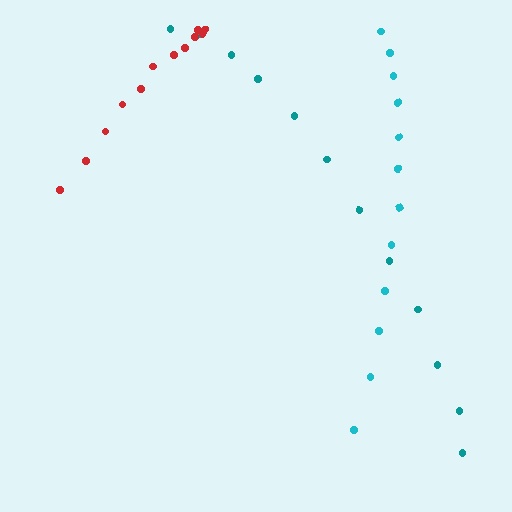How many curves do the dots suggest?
There are 3 distinct paths.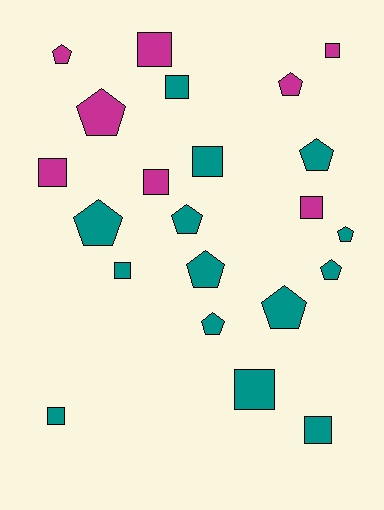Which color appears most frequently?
Teal, with 14 objects.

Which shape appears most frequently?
Square, with 11 objects.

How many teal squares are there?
There are 6 teal squares.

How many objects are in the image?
There are 22 objects.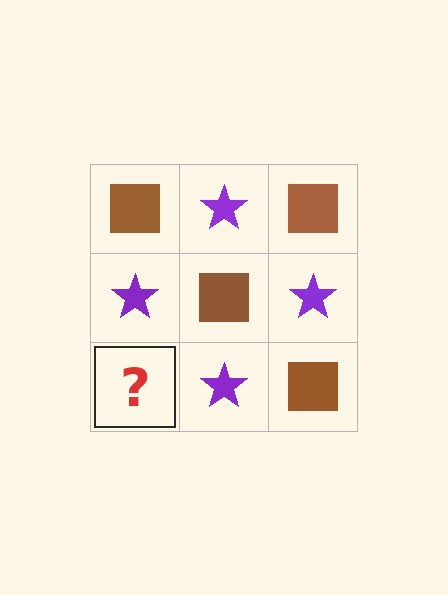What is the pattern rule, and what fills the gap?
The rule is that it alternates brown square and purple star in a checkerboard pattern. The gap should be filled with a brown square.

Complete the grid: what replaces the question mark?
The question mark should be replaced with a brown square.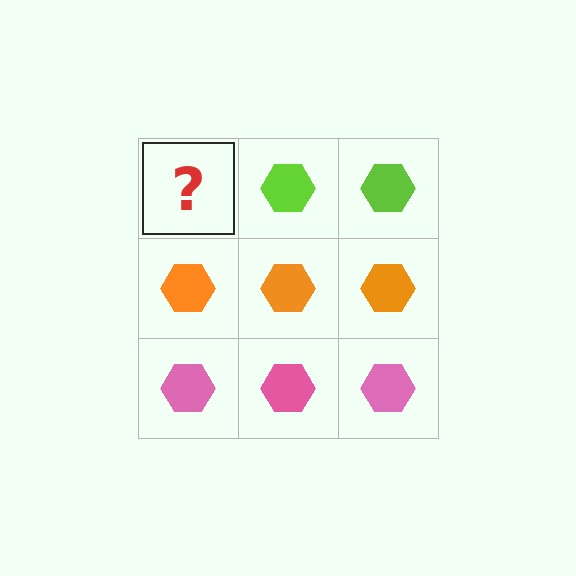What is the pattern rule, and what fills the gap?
The rule is that each row has a consistent color. The gap should be filled with a lime hexagon.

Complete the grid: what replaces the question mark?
The question mark should be replaced with a lime hexagon.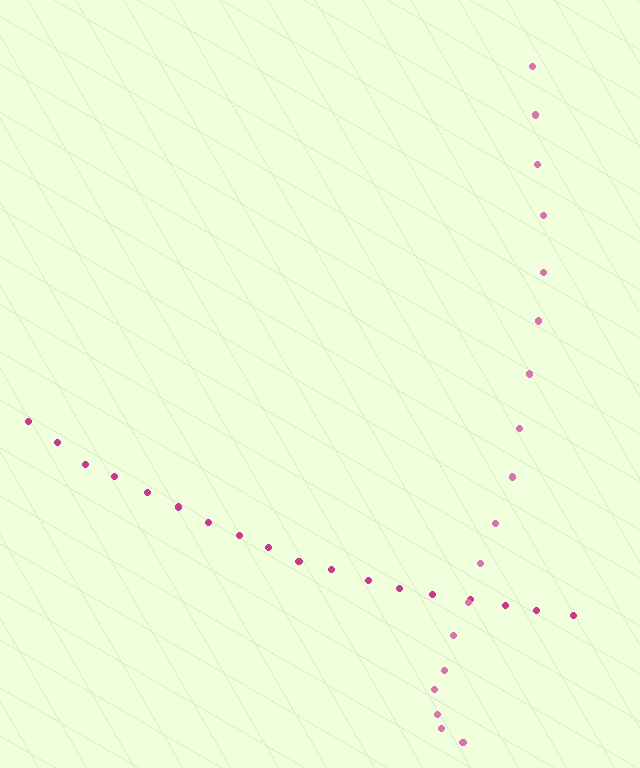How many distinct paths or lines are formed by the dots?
There are 2 distinct paths.